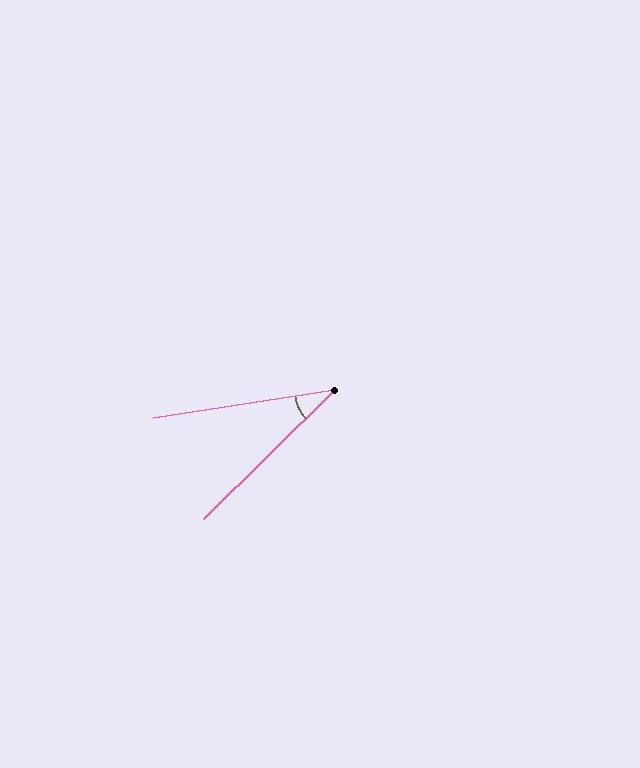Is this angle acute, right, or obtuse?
It is acute.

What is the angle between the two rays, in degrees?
Approximately 36 degrees.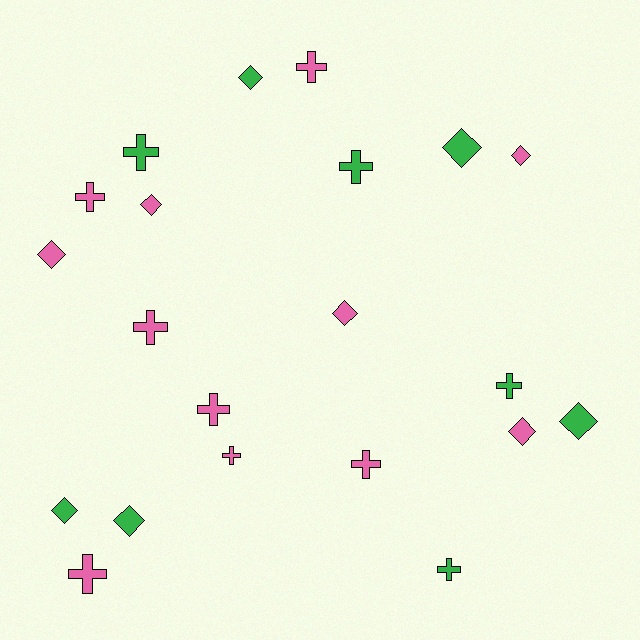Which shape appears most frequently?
Cross, with 11 objects.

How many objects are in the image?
There are 21 objects.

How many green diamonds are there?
There are 5 green diamonds.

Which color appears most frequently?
Pink, with 12 objects.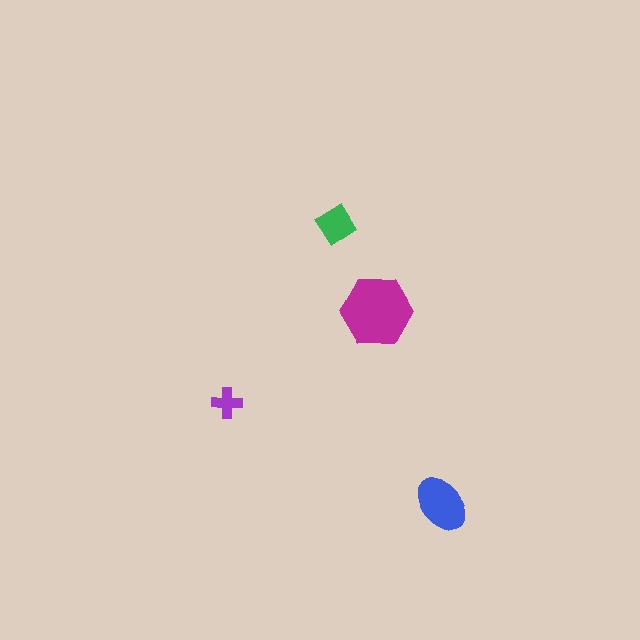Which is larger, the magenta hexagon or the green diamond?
The magenta hexagon.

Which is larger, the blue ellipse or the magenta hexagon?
The magenta hexagon.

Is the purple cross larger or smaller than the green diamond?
Smaller.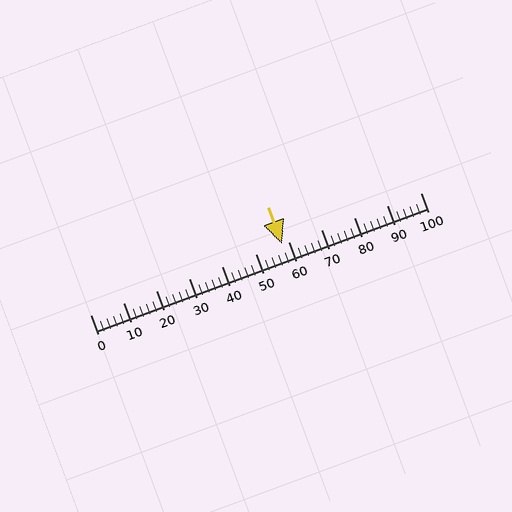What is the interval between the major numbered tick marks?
The major tick marks are spaced 10 units apart.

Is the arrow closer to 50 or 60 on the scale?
The arrow is closer to 60.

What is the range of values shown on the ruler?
The ruler shows values from 0 to 100.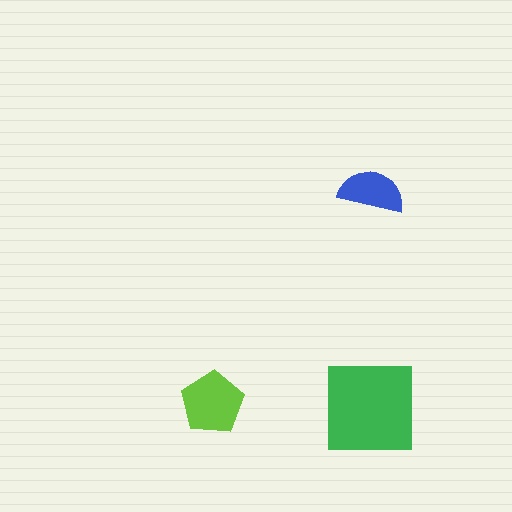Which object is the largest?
The green square.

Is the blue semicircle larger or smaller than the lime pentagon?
Smaller.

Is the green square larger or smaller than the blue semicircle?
Larger.